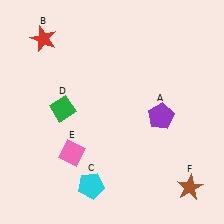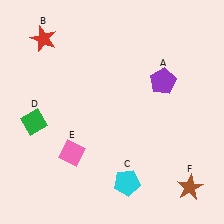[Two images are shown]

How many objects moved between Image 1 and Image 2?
3 objects moved between the two images.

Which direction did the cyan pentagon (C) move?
The cyan pentagon (C) moved right.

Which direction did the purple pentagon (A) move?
The purple pentagon (A) moved up.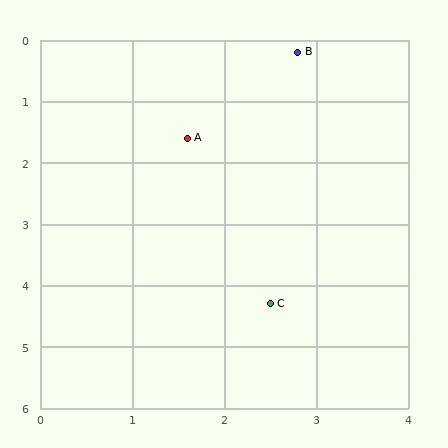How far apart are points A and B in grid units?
Points A and B are about 1.8 grid units apart.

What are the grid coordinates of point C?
Point C is at approximately (2.5, 4.3).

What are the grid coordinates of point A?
Point A is at approximately (1.6, 1.6).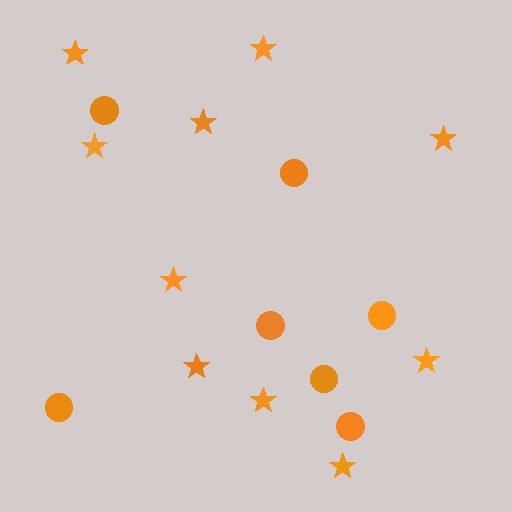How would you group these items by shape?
There are 2 groups: one group of stars (10) and one group of circles (7).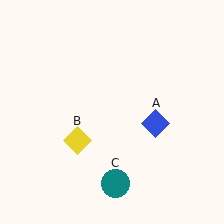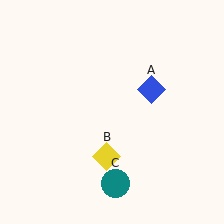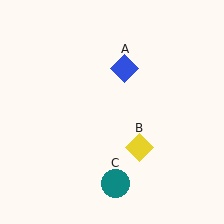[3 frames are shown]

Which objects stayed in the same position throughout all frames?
Teal circle (object C) remained stationary.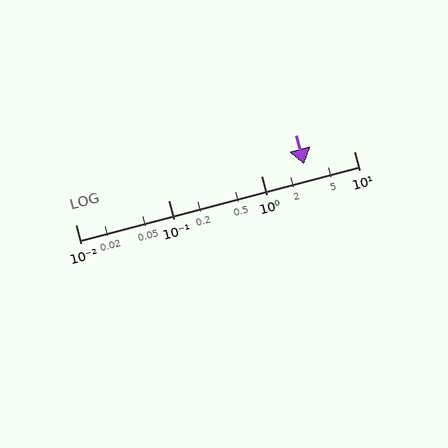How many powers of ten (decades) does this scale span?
The scale spans 3 decades, from 0.01 to 10.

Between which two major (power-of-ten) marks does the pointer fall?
The pointer is between 1 and 10.